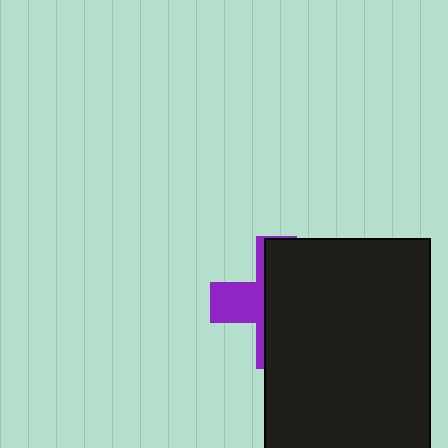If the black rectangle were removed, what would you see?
You would see the complete purple cross.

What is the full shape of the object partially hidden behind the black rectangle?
The partially hidden object is a purple cross.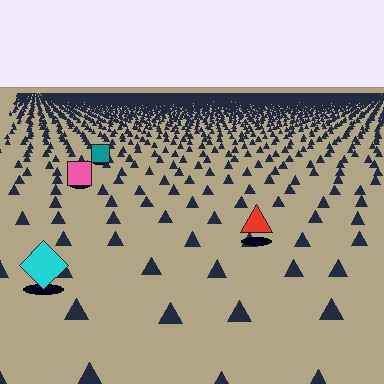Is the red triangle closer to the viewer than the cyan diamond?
No. The cyan diamond is closer — you can tell from the texture gradient: the ground texture is coarser near it.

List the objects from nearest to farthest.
From nearest to farthest: the cyan diamond, the red triangle, the pink square, the teal square.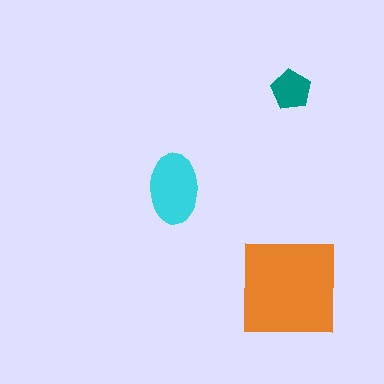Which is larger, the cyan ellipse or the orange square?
The orange square.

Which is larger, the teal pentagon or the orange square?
The orange square.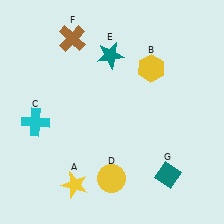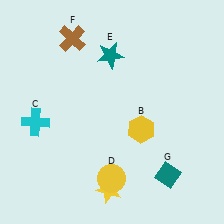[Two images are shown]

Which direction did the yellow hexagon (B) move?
The yellow hexagon (B) moved down.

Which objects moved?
The objects that moved are: the yellow star (A), the yellow hexagon (B).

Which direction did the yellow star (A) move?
The yellow star (A) moved right.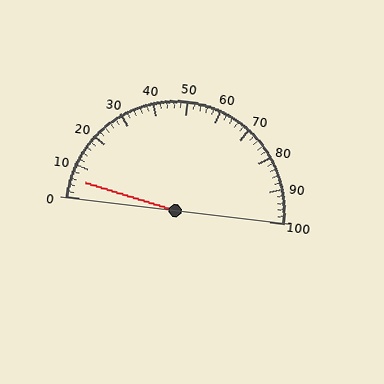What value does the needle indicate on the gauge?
The needle indicates approximately 6.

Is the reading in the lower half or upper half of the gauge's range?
The reading is in the lower half of the range (0 to 100).